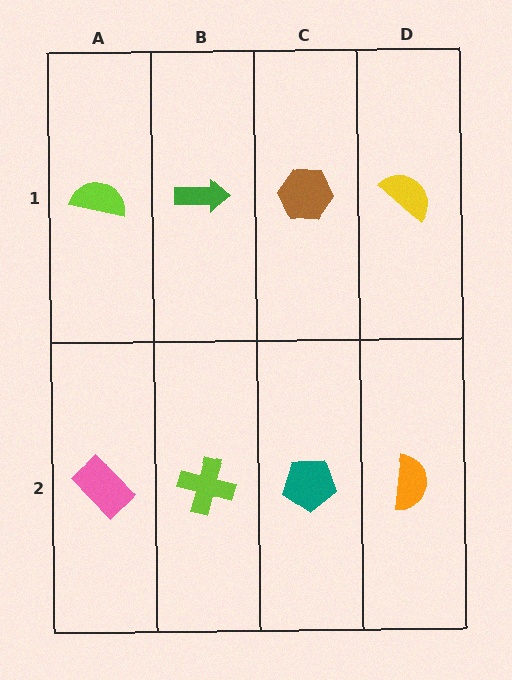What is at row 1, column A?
A lime semicircle.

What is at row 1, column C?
A brown hexagon.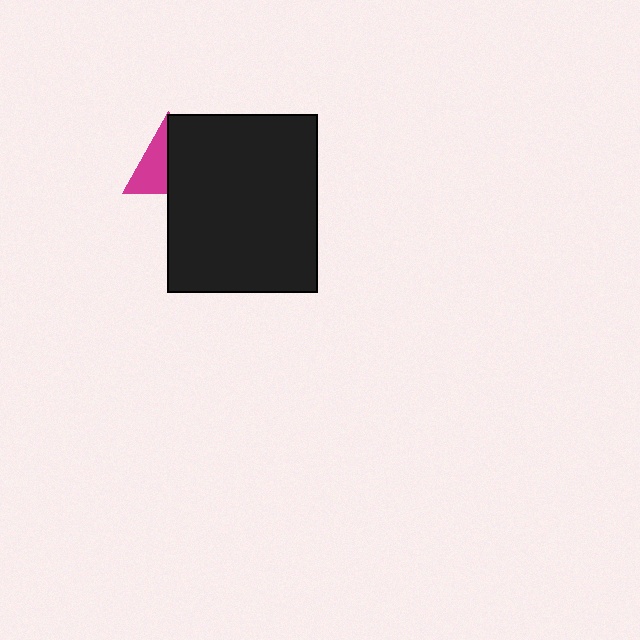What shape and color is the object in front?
The object in front is a black rectangle.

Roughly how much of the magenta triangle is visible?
About half of it is visible (roughly 47%).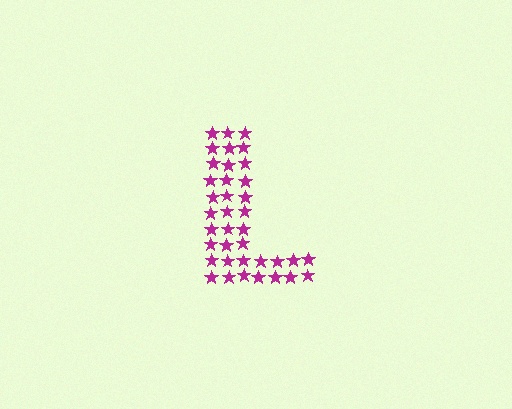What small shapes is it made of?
It is made of small stars.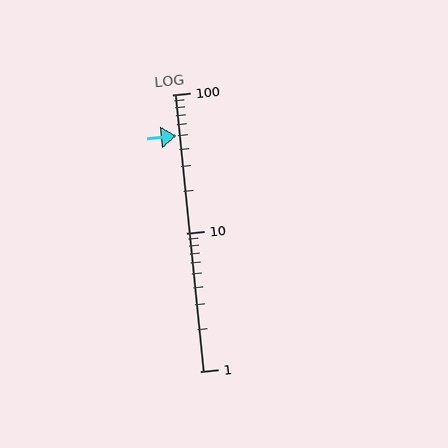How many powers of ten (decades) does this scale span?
The scale spans 2 decades, from 1 to 100.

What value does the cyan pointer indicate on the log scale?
The pointer indicates approximately 50.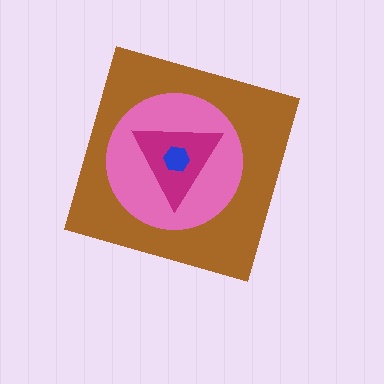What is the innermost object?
The blue hexagon.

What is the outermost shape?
The brown diamond.